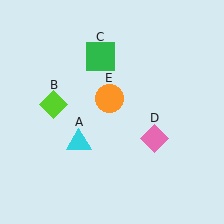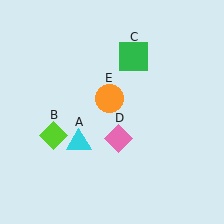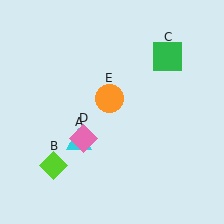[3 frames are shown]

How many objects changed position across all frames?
3 objects changed position: lime diamond (object B), green square (object C), pink diamond (object D).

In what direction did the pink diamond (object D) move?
The pink diamond (object D) moved left.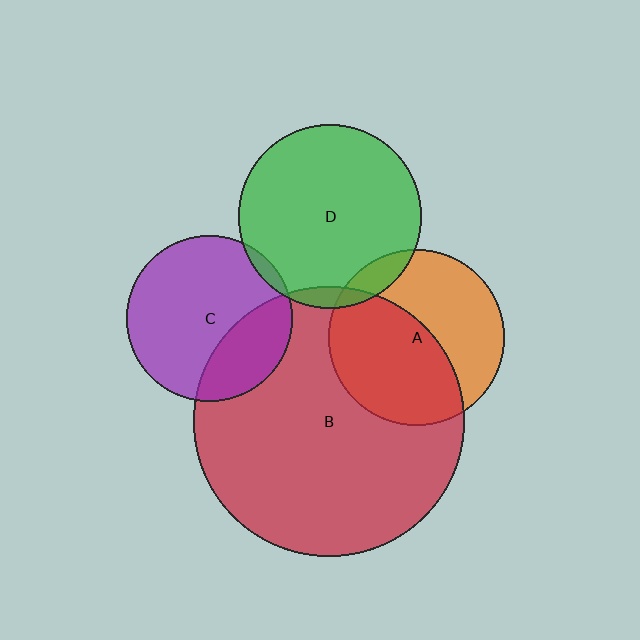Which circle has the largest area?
Circle B (red).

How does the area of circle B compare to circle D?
Approximately 2.2 times.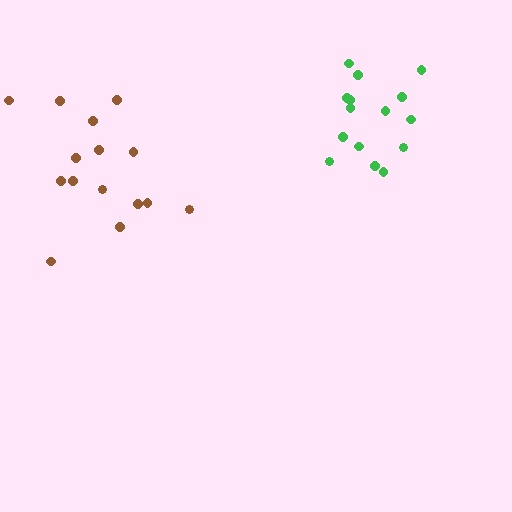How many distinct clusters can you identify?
There are 2 distinct clusters.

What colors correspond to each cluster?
The clusters are colored: brown, green.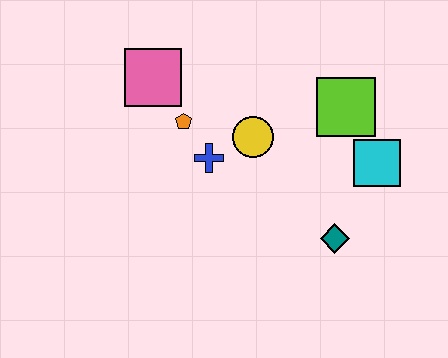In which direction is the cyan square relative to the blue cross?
The cyan square is to the right of the blue cross.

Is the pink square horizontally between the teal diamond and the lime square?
No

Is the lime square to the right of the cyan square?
No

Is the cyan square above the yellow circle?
No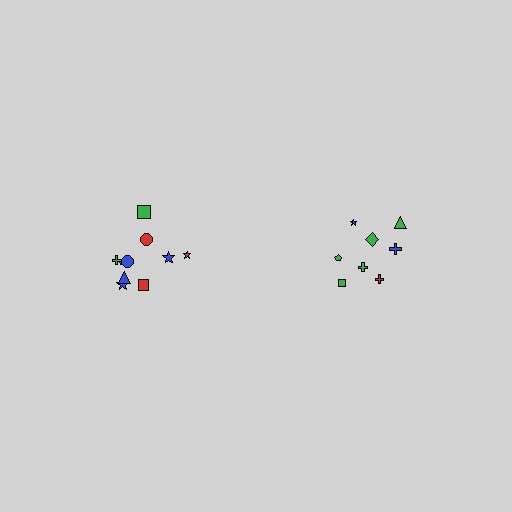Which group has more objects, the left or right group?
The left group.